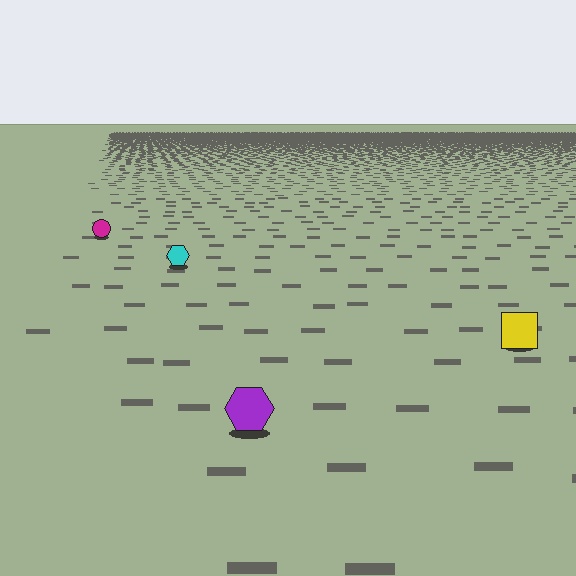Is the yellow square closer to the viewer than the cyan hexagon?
Yes. The yellow square is closer — you can tell from the texture gradient: the ground texture is coarser near it.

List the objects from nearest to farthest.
From nearest to farthest: the purple hexagon, the yellow square, the cyan hexagon, the magenta circle.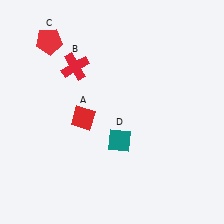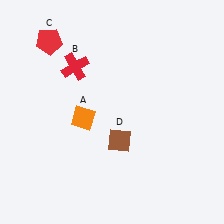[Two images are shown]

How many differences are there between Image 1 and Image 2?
There are 2 differences between the two images.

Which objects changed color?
A changed from red to orange. D changed from teal to brown.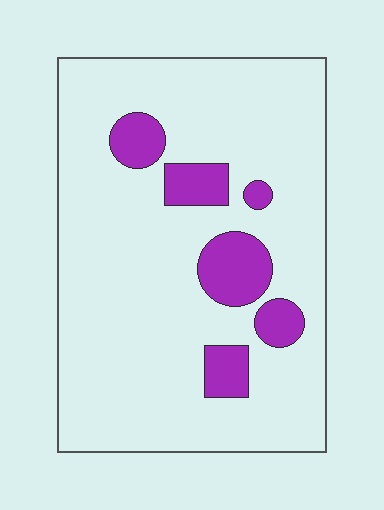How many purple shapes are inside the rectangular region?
6.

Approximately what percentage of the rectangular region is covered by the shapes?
Approximately 15%.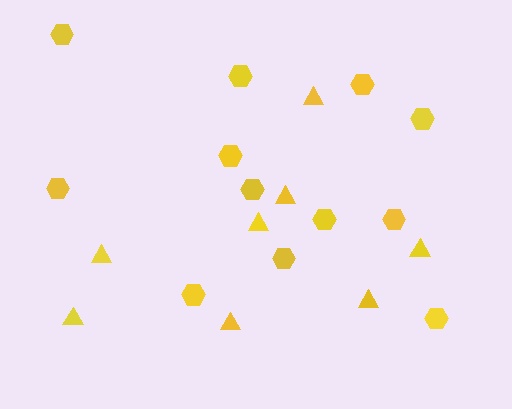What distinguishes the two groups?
There are 2 groups: one group of hexagons (12) and one group of triangles (8).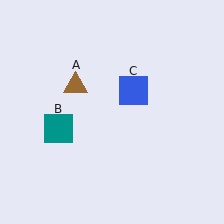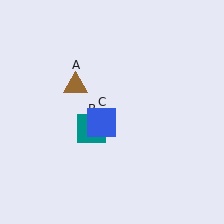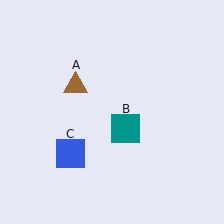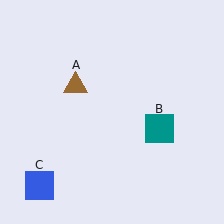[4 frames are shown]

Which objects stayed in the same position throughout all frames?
Brown triangle (object A) remained stationary.